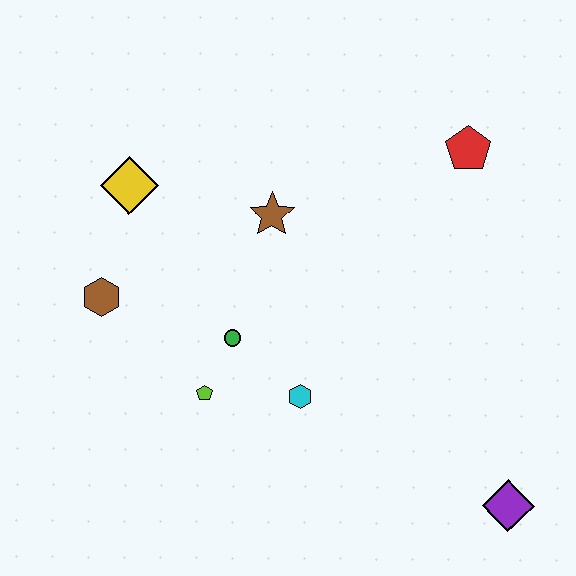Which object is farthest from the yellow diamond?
The purple diamond is farthest from the yellow diamond.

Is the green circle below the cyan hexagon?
No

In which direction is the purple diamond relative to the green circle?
The purple diamond is to the right of the green circle.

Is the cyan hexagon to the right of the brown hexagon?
Yes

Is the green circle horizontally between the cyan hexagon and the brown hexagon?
Yes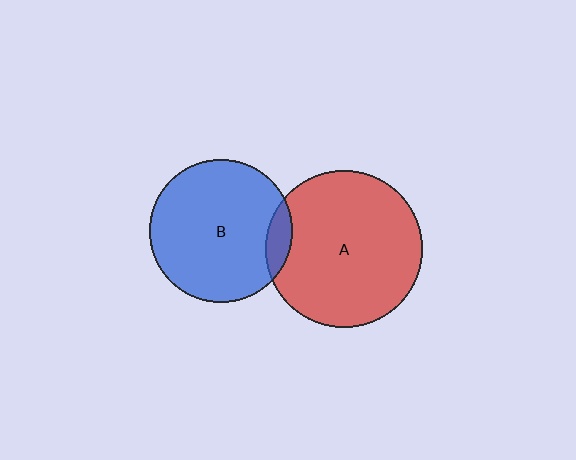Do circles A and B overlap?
Yes.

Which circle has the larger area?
Circle A (red).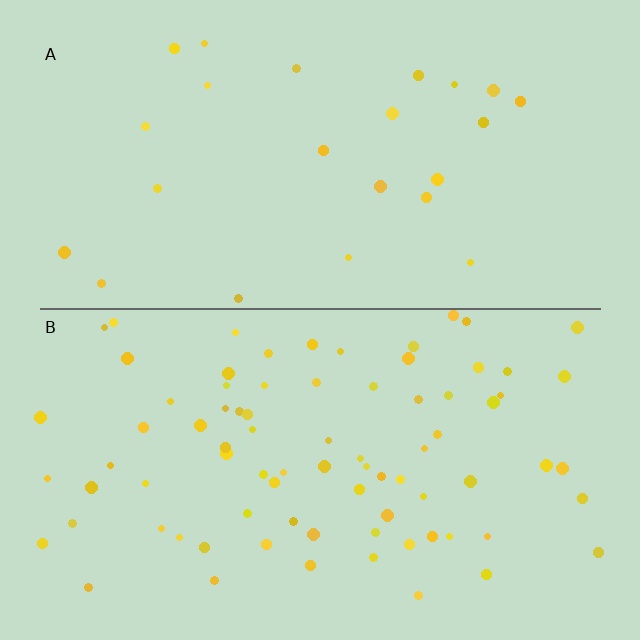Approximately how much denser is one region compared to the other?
Approximately 3.4× — region B over region A.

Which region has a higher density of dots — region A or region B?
B (the bottom).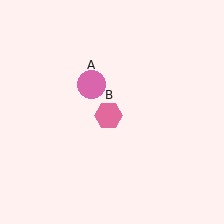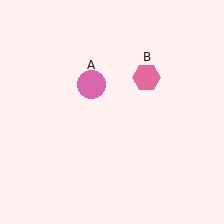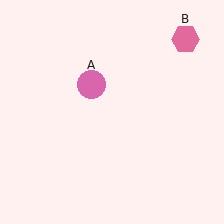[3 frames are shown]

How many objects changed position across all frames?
1 object changed position: pink hexagon (object B).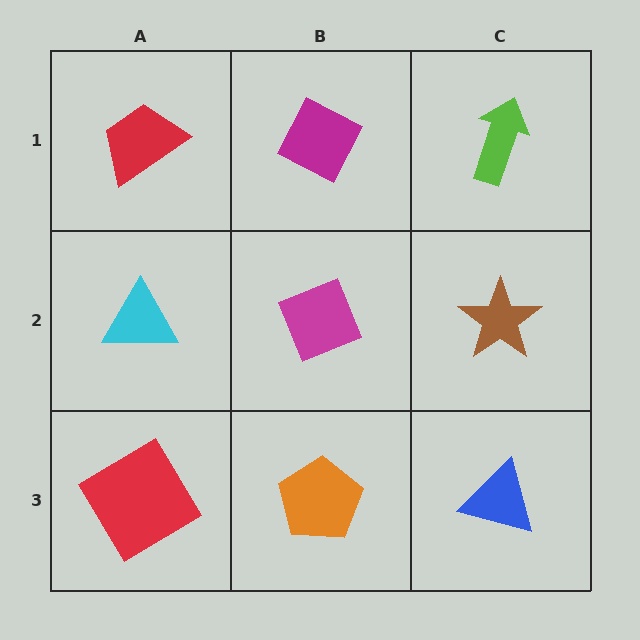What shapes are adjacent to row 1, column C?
A brown star (row 2, column C), a magenta diamond (row 1, column B).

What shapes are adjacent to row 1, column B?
A magenta diamond (row 2, column B), a red trapezoid (row 1, column A), a lime arrow (row 1, column C).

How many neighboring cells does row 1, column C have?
2.